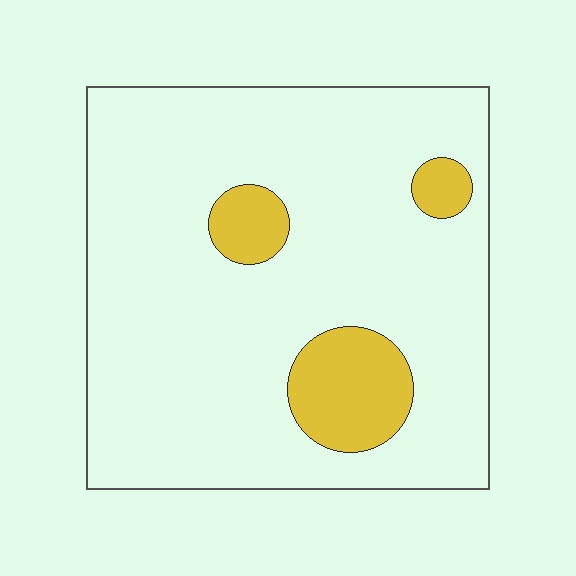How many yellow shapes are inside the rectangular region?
3.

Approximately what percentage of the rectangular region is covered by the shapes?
Approximately 15%.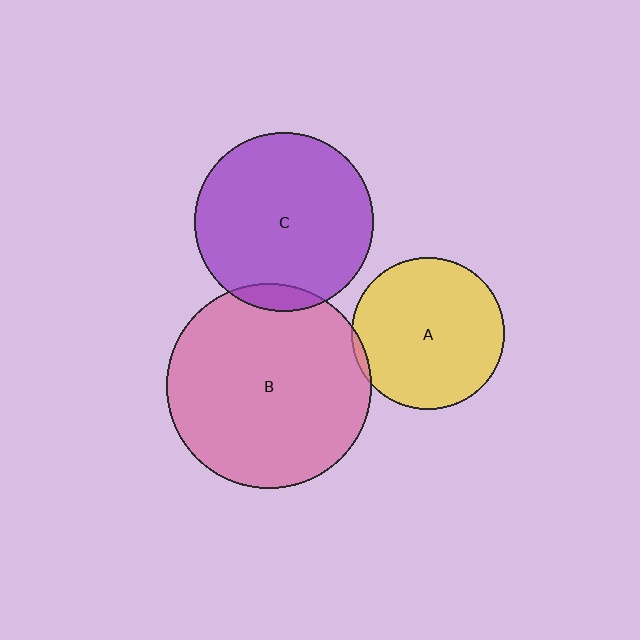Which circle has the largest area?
Circle B (pink).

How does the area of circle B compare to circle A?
Approximately 1.8 times.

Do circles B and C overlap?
Yes.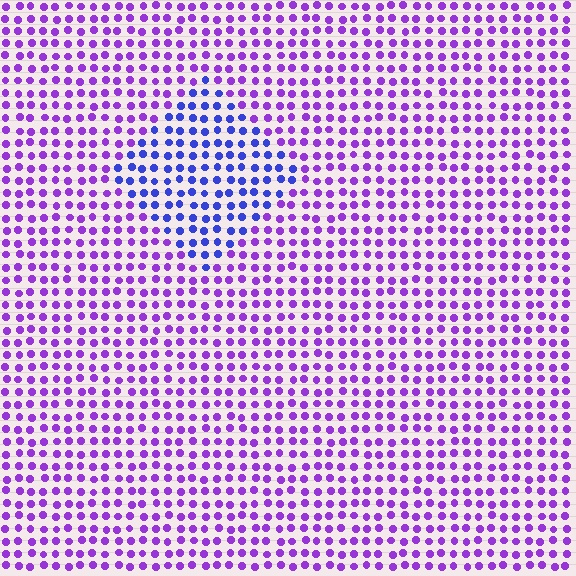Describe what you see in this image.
The image is filled with small purple elements in a uniform arrangement. A diamond-shaped region is visible where the elements are tinted to a slightly different hue, forming a subtle color boundary.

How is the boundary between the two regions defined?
The boundary is defined purely by a slight shift in hue (about 41 degrees). Spacing, size, and orientation are identical on both sides.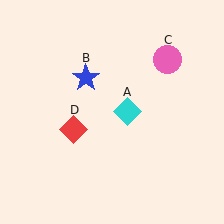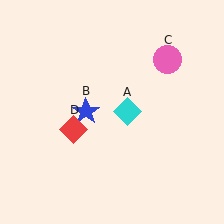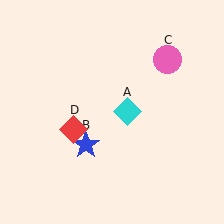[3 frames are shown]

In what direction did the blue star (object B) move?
The blue star (object B) moved down.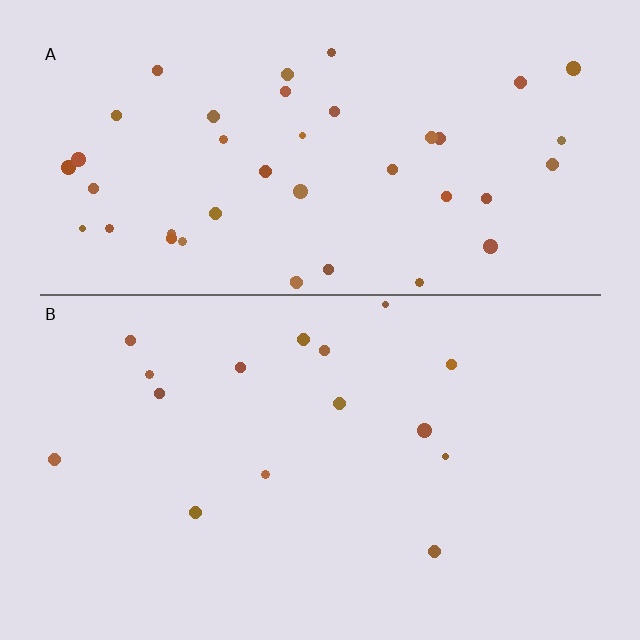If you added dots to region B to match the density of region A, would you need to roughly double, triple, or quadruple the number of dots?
Approximately triple.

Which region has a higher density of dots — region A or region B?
A (the top).